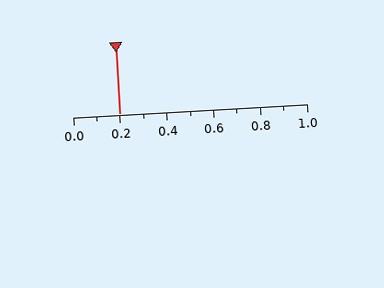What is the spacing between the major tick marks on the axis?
The major ticks are spaced 0.2 apart.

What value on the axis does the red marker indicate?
The marker indicates approximately 0.2.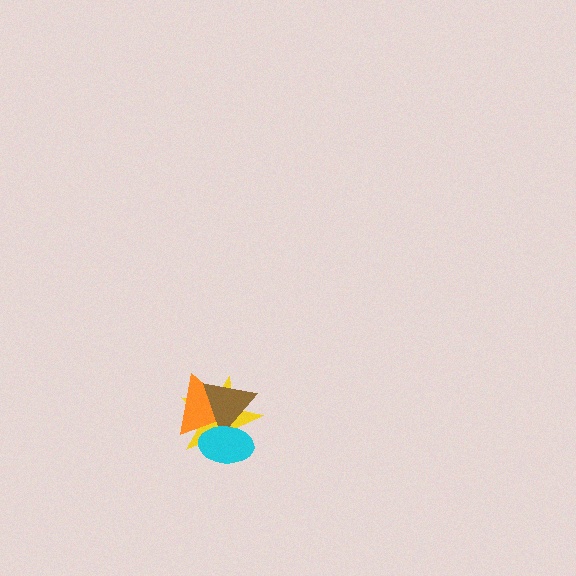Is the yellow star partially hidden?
Yes, it is partially covered by another shape.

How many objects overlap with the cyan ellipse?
3 objects overlap with the cyan ellipse.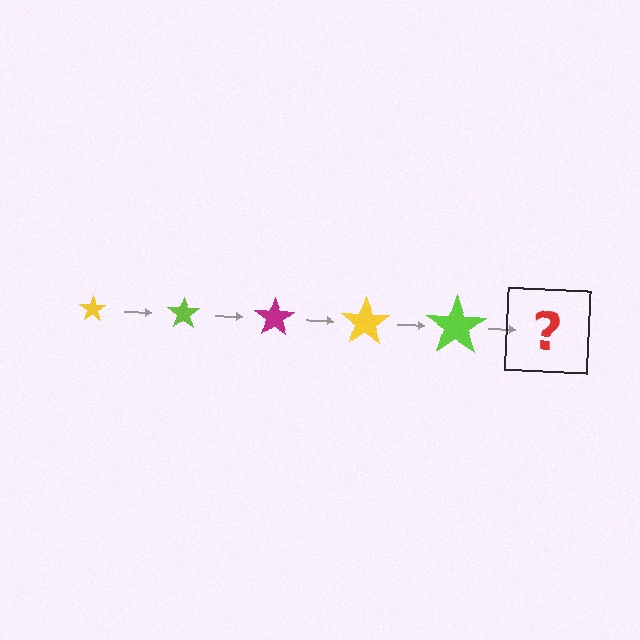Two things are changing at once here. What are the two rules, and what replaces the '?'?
The two rules are that the star grows larger each step and the color cycles through yellow, lime, and magenta. The '?' should be a magenta star, larger than the previous one.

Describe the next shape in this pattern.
It should be a magenta star, larger than the previous one.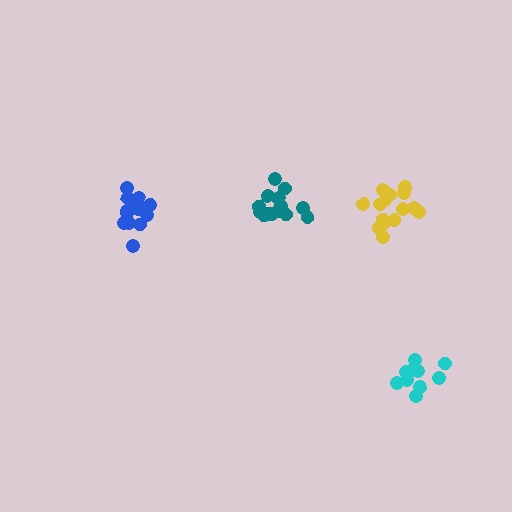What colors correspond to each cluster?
The clusters are colored: cyan, teal, yellow, blue.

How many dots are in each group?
Group 1: 10 dots, Group 2: 14 dots, Group 3: 15 dots, Group 4: 14 dots (53 total).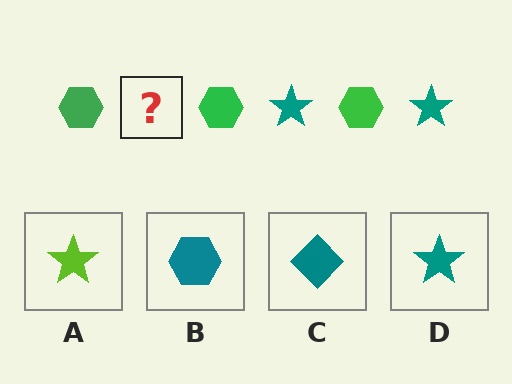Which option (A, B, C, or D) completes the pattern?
D.